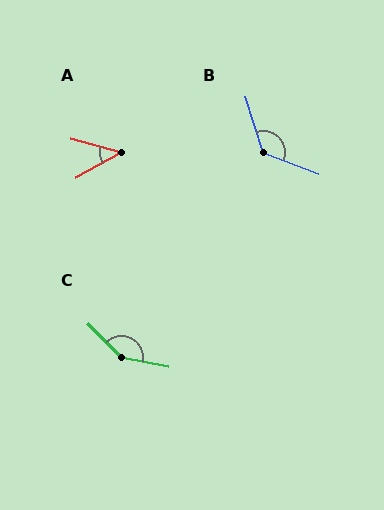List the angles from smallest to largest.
A (45°), B (129°), C (146°).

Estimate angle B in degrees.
Approximately 129 degrees.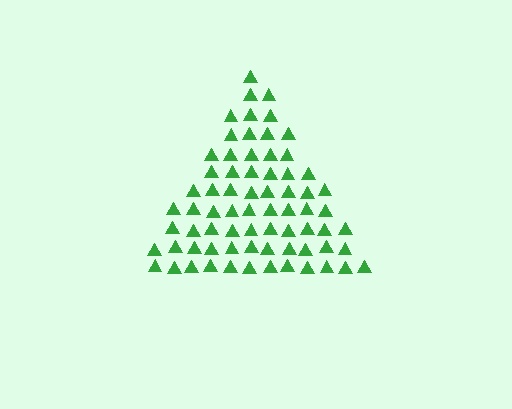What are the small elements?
The small elements are triangles.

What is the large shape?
The large shape is a triangle.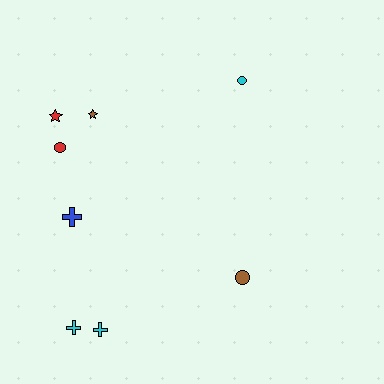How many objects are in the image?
There are 8 objects.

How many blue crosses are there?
There is 1 blue cross.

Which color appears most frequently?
Cyan, with 3 objects.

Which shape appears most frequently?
Circle, with 3 objects.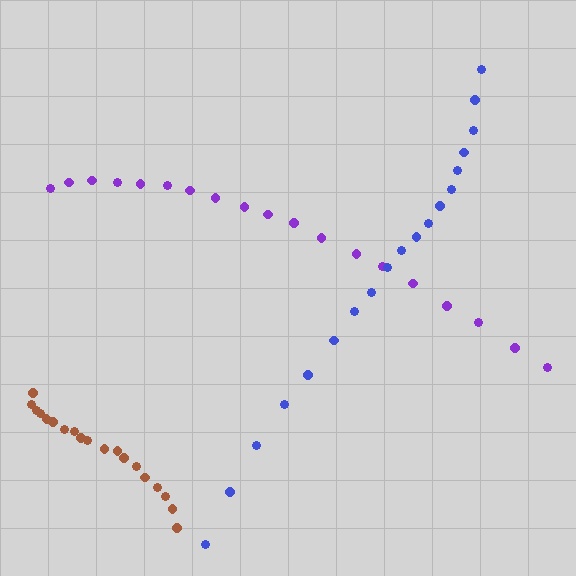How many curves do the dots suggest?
There are 3 distinct paths.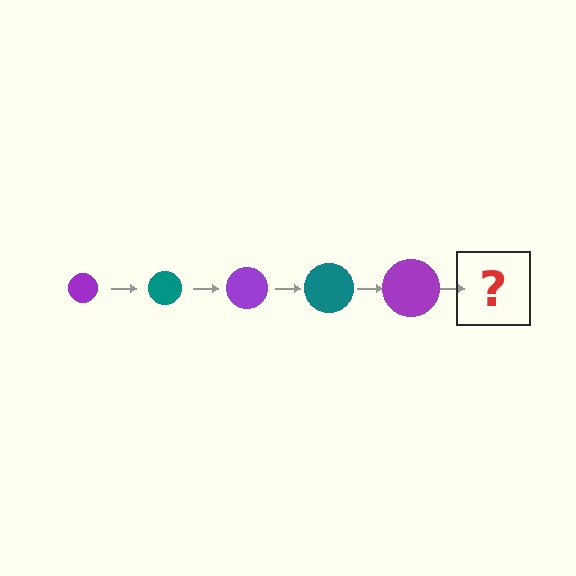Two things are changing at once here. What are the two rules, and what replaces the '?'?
The two rules are that the circle grows larger each step and the color cycles through purple and teal. The '?' should be a teal circle, larger than the previous one.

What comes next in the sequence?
The next element should be a teal circle, larger than the previous one.